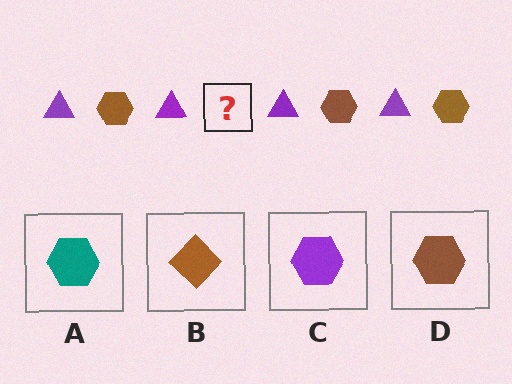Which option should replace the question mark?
Option D.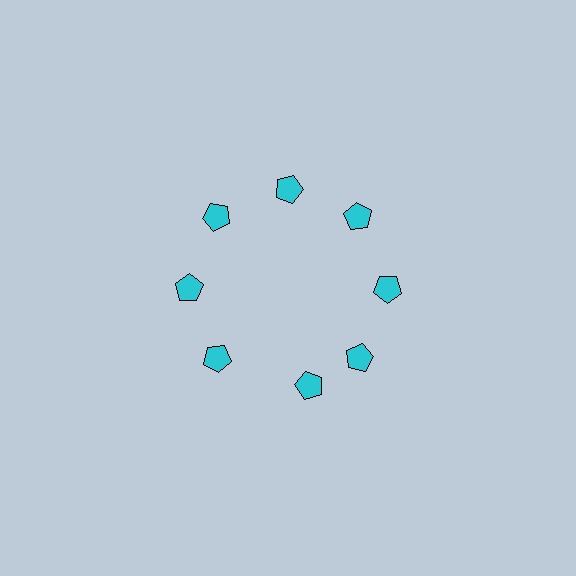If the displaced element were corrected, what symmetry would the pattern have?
It would have 8-fold rotational symmetry — the pattern would map onto itself every 45 degrees.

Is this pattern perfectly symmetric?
No. The 8 cyan pentagons are arranged in a ring, but one element near the 6 o'clock position is rotated out of alignment along the ring, breaking the 8-fold rotational symmetry.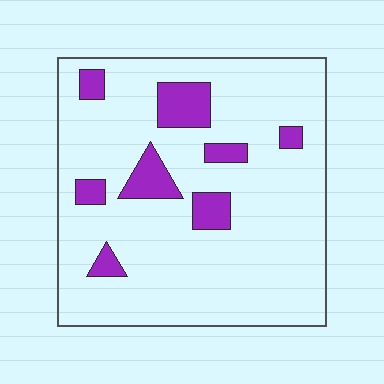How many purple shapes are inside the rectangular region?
8.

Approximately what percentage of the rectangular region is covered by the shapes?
Approximately 15%.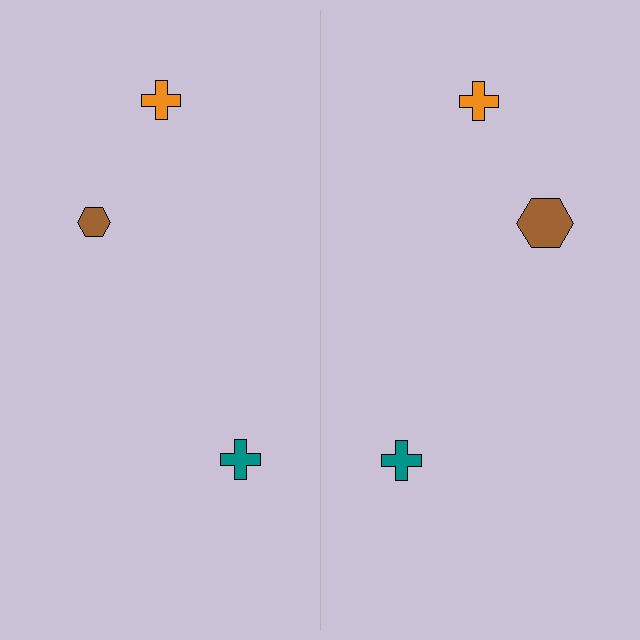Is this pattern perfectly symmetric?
No, the pattern is not perfectly symmetric. The brown hexagon on the right side has a different size than its mirror counterpart.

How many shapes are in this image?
There are 6 shapes in this image.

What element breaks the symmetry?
The brown hexagon on the right side has a different size than its mirror counterpart.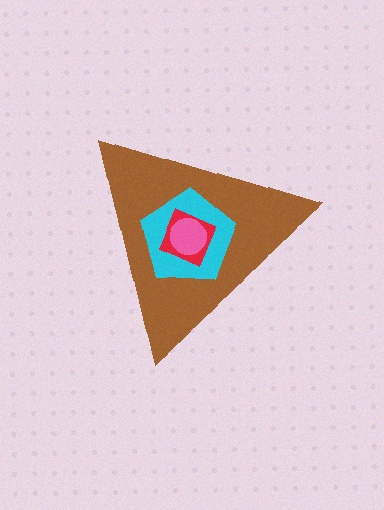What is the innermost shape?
The pink circle.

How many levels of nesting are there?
4.